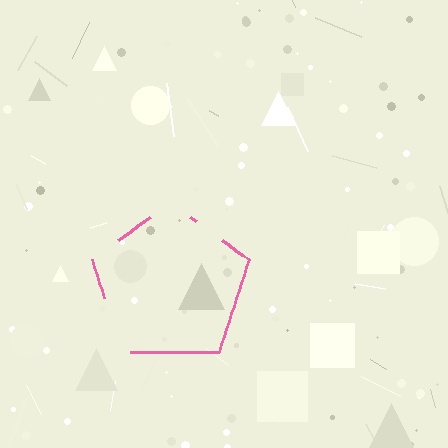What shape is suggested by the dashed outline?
The dashed outline suggests a pentagon.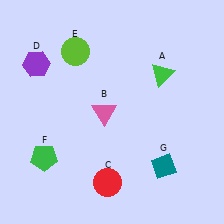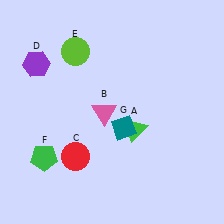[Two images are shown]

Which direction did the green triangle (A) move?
The green triangle (A) moved down.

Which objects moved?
The objects that moved are: the green triangle (A), the red circle (C), the teal diamond (G).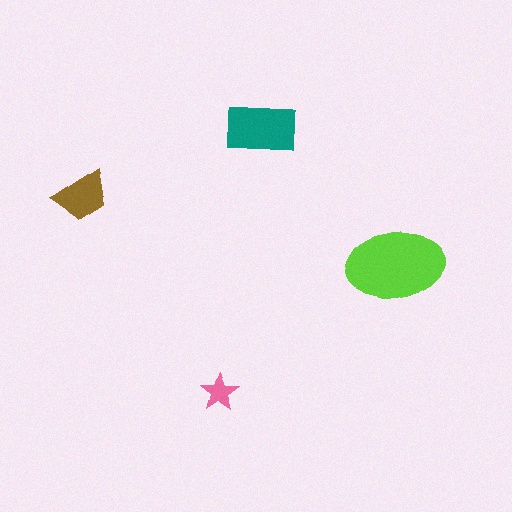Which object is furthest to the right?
The lime ellipse is rightmost.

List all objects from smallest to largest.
The pink star, the brown trapezoid, the teal rectangle, the lime ellipse.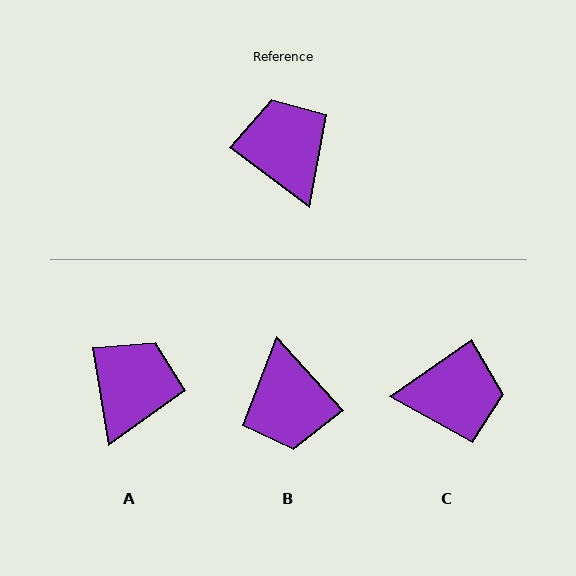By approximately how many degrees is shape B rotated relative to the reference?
Approximately 169 degrees counter-clockwise.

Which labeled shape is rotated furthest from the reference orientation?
B, about 169 degrees away.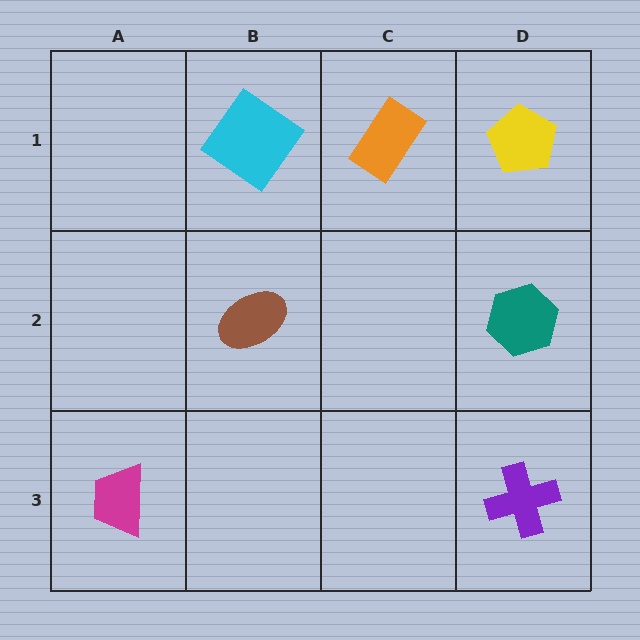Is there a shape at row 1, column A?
No, that cell is empty.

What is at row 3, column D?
A purple cross.